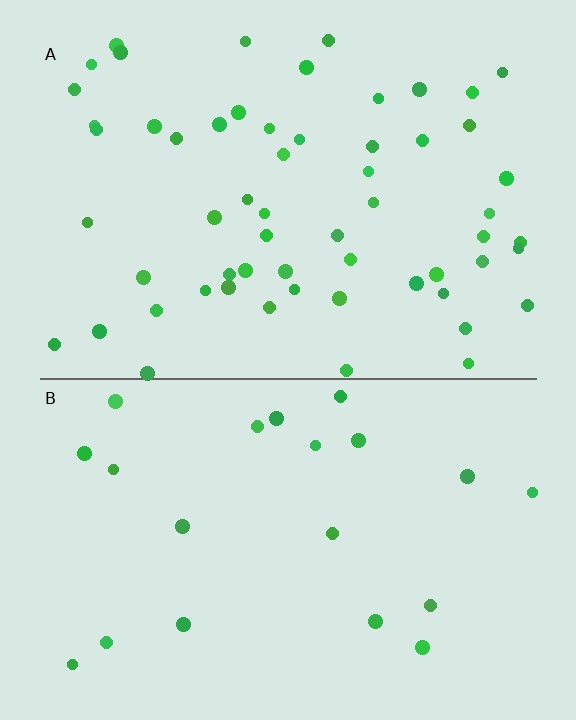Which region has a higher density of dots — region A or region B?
A (the top).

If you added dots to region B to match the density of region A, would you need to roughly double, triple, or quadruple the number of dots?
Approximately triple.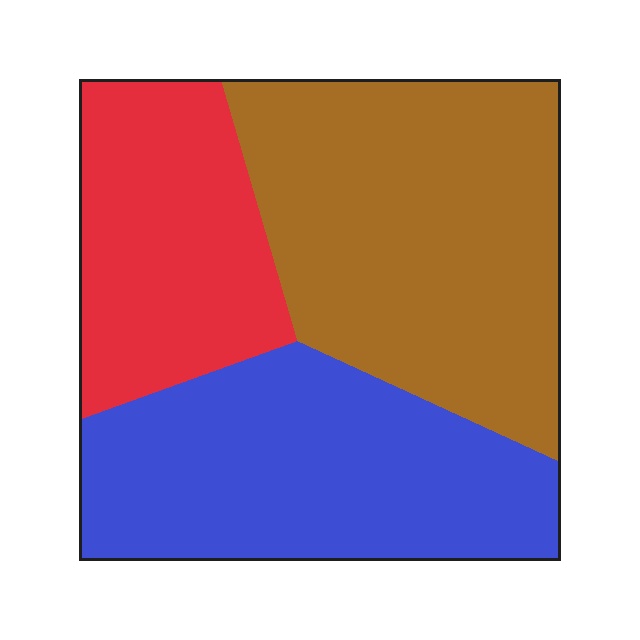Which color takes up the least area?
Red, at roughly 25%.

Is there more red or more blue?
Blue.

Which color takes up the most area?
Brown, at roughly 40%.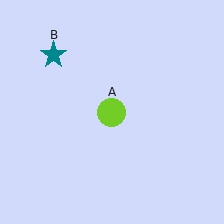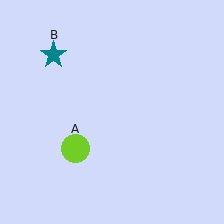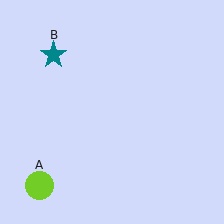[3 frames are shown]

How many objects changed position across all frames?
1 object changed position: lime circle (object A).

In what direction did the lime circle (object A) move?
The lime circle (object A) moved down and to the left.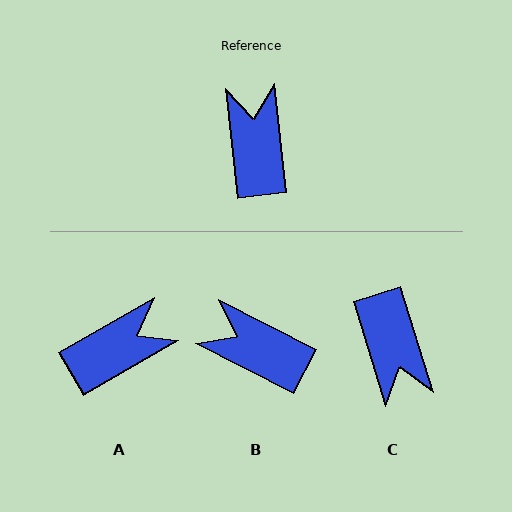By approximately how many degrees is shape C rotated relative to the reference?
Approximately 170 degrees clockwise.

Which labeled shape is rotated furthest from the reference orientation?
C, about 170 degrees away.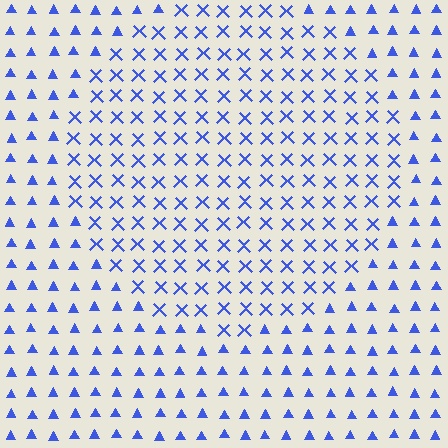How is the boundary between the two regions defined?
The boundary is defined by a change in element shape: X marks inside vs. triangles outside. All elements share the same color and spacing.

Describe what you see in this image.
The image is filled with small blue elements arranged in a uniform grid. A circle-shaped region contains X marks, while the surrounding area contains triangles. The boundary is defined purely by the change in element shape.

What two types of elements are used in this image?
The image uses X marks inside the circle region and triangles outside it.